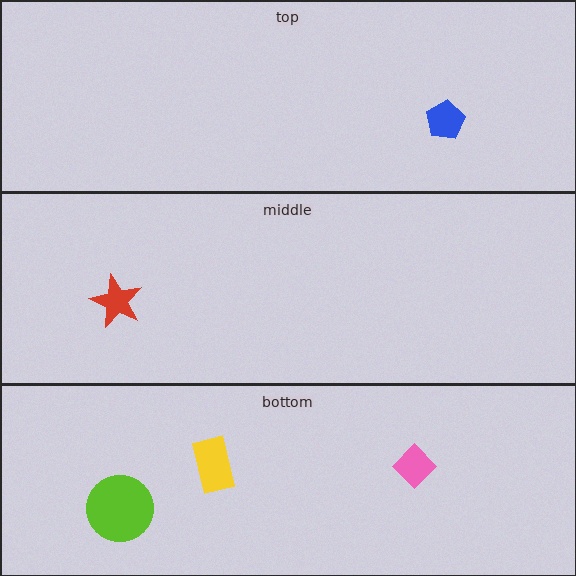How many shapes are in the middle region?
1.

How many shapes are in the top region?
1.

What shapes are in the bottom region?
The lime circle, the pink diamond, the yellow rectangle.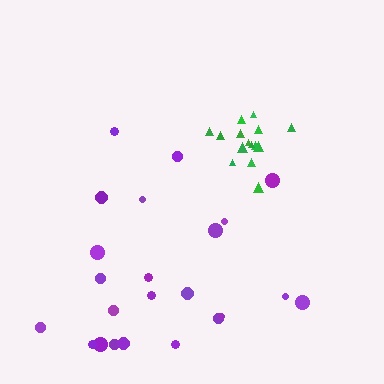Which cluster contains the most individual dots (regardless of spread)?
Purple (23).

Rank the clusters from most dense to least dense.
green, purple.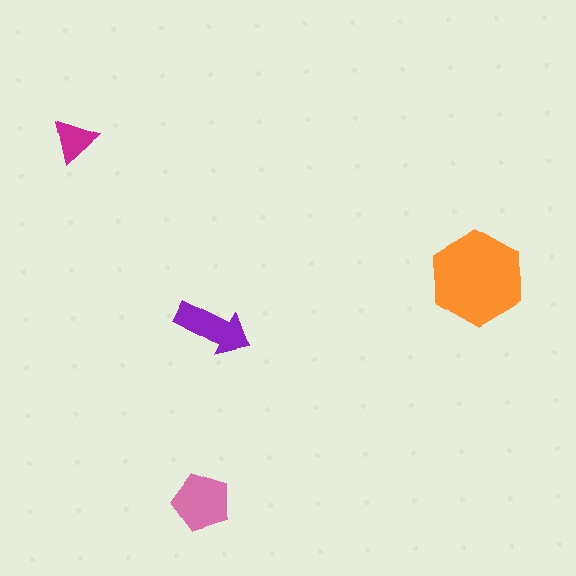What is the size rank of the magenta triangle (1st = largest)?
4th.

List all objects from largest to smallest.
The orange hexagon, the pink pentagon, the purple arrow, the magenta triangle.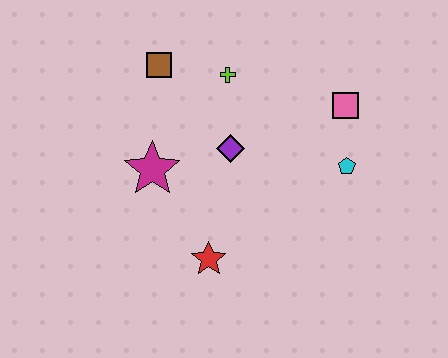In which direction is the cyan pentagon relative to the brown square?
The cyan pentagon is to the right of the brown square.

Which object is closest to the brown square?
The lime cross is closest to the brown square.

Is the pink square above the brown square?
No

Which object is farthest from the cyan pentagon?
The brown square is farthest from the cyan pentagon.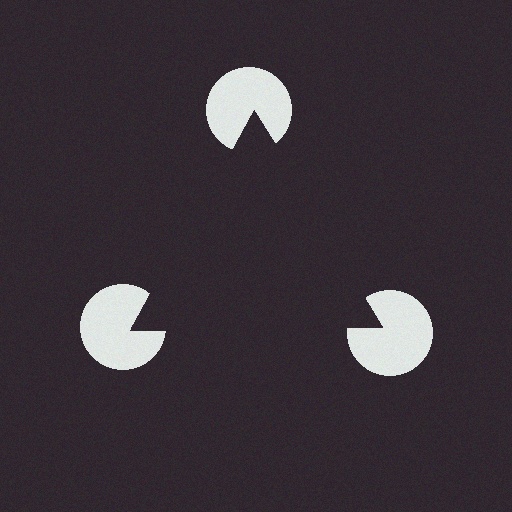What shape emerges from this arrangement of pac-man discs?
An illusory triangle — its edges are inferred from the aligned wedge cuts in the pac-man discs, not physically drawn.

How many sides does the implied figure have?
3 sides.